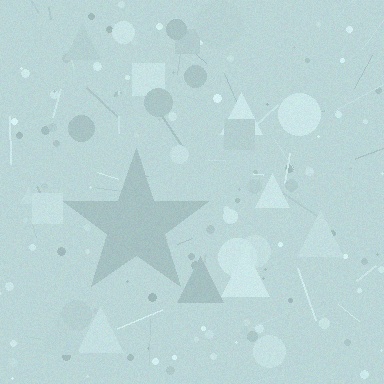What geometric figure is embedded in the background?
A star is embedded in the background.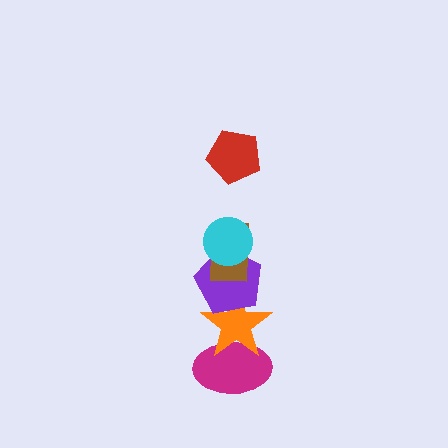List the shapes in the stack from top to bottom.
From top to bottom: the red pentagon, the cyan circle, the brown rectangle, the purple pentagon, the orange star, the magenta ellipse.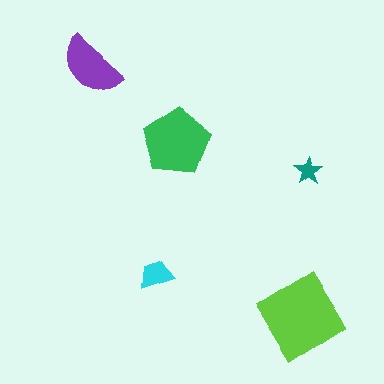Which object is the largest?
The lime diamond.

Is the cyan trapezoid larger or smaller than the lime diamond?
Smaller.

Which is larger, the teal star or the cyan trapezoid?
The cyan trapezoid.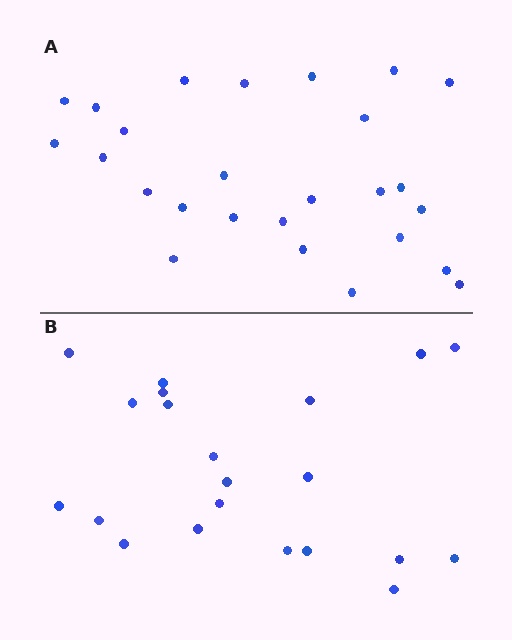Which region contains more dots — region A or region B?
Region A (the top region) has more dots.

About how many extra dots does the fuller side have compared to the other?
Region A has about 5 more dots than region B.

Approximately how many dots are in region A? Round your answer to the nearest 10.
About 30 dots. (The exact count is 26, which rounds to 30.)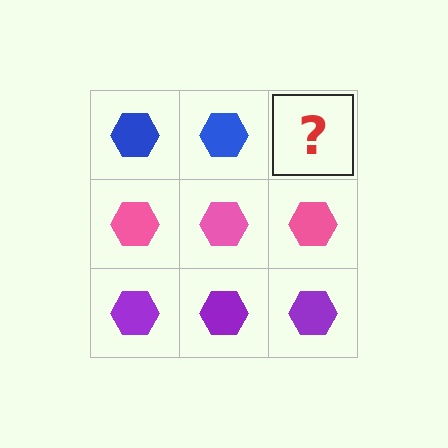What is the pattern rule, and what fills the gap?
The rule is that each row has a consistent color. The gap should be filled with a blue hexagon.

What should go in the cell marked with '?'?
The missing cell should contain a blue hexagon.